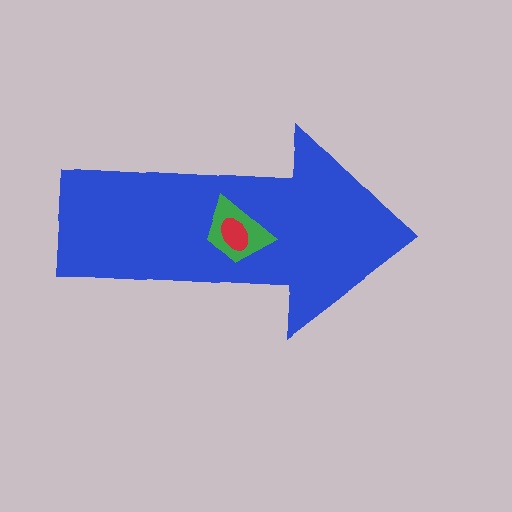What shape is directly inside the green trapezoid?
The red ellipse.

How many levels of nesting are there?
3.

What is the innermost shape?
The red ellipse.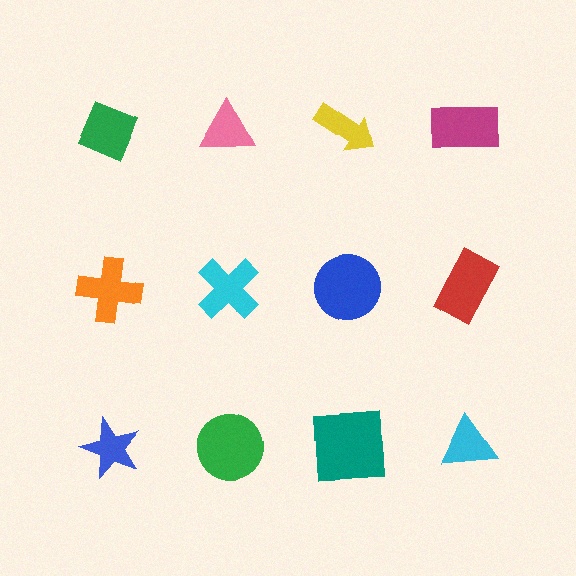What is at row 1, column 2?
A pink triangle.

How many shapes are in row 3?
4 shapes.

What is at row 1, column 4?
A magenta rectangle.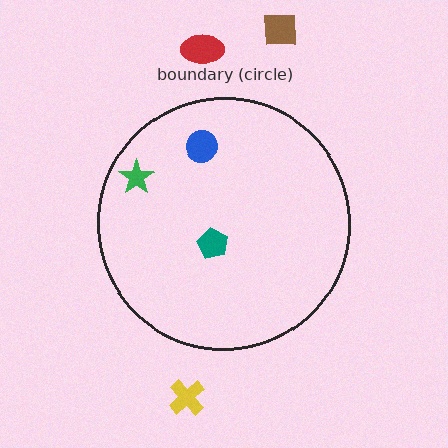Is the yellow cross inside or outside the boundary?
Outside.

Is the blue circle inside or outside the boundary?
Inside.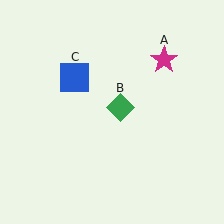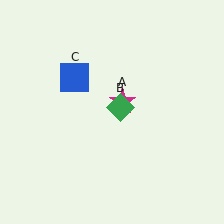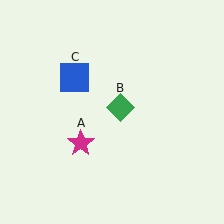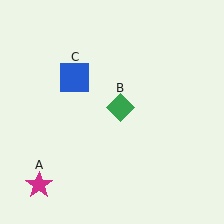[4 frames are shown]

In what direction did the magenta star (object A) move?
The magenta star (object A) moved down and to the left.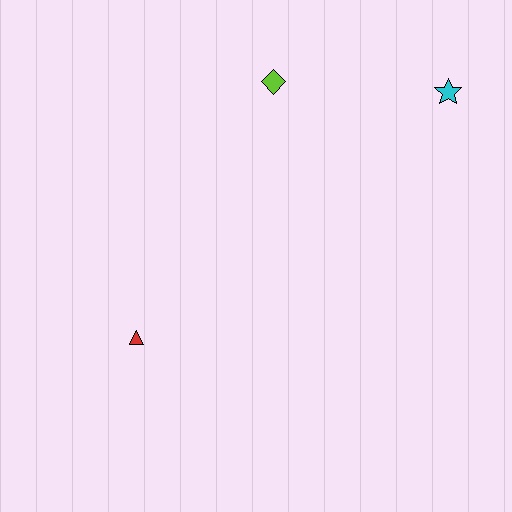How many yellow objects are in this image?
There are no yellow objects.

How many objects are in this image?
There are 3 objects.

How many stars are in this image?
There is 1 star.